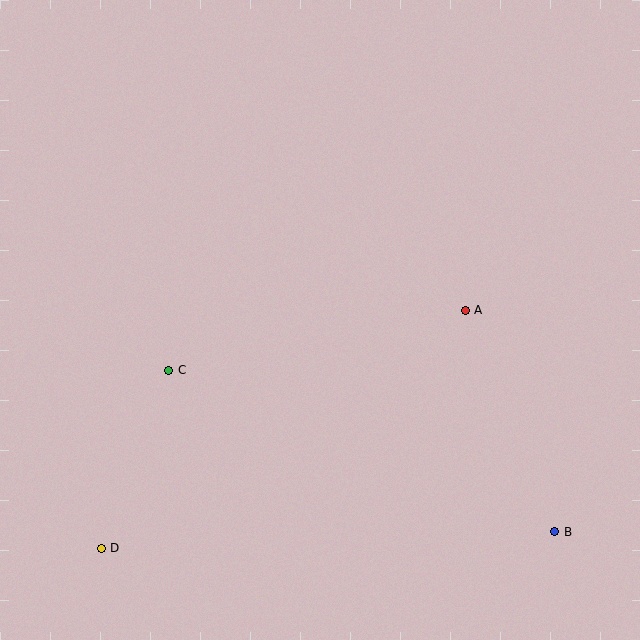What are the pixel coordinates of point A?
Point A is at (465, 310).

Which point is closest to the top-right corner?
Point A is closest to the top-right corner.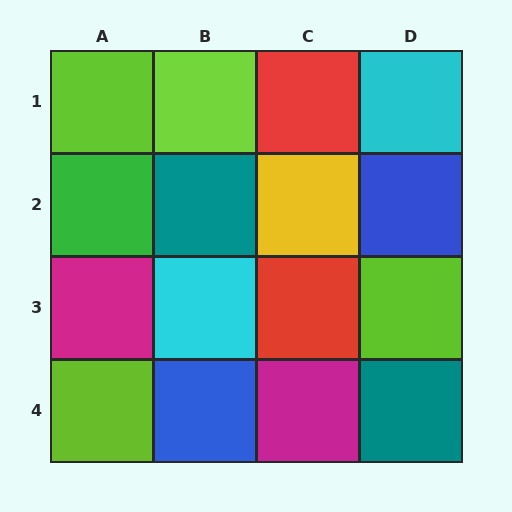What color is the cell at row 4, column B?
Blue.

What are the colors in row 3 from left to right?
Magenta, cyan, red, lime.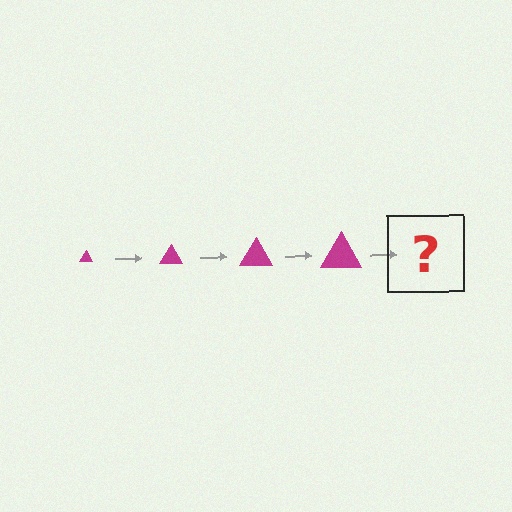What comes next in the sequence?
The next element should be a magenta triangle, larger than the previous one.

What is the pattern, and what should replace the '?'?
The pattern is that the triangle gets progressively larger each step. The '?' should be a magenta triangle, larger than the previous one.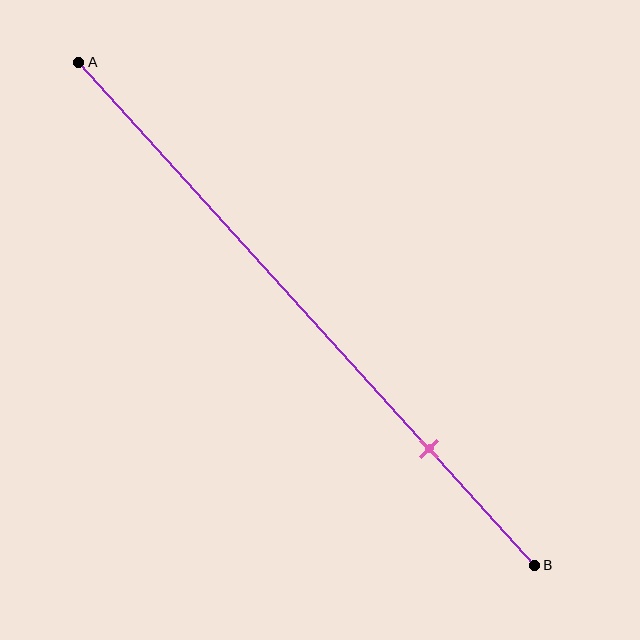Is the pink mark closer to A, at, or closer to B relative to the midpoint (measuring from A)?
The pink mark is closer to point B than the midpoint of segment AB.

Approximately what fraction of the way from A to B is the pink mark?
The pink mark is approximately 75% of the way from A to B.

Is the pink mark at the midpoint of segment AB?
No, the mark is at about 75% from A, not at the 50% midpoint.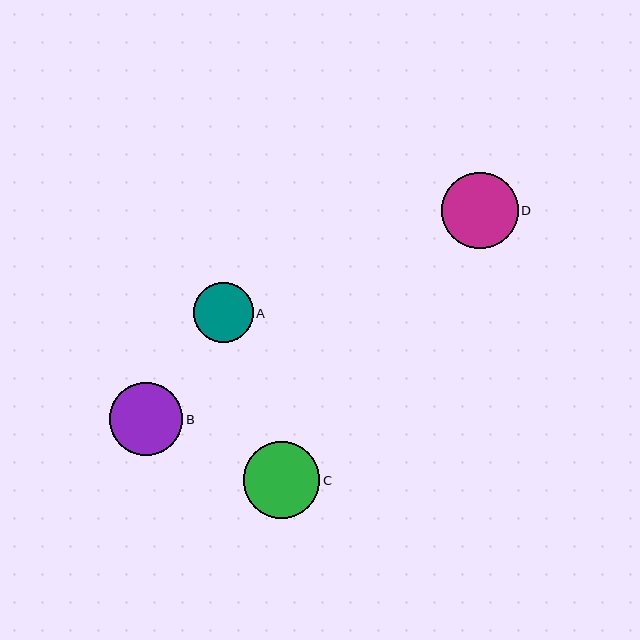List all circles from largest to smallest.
From largest to smallest: C, D, B, A.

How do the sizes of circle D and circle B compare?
Circle D and circle B are approximately the same size.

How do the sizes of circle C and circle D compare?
Circle C and circle D are approximately the same size.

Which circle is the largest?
Circle C is the largest with a size of approximately 77 pixels.